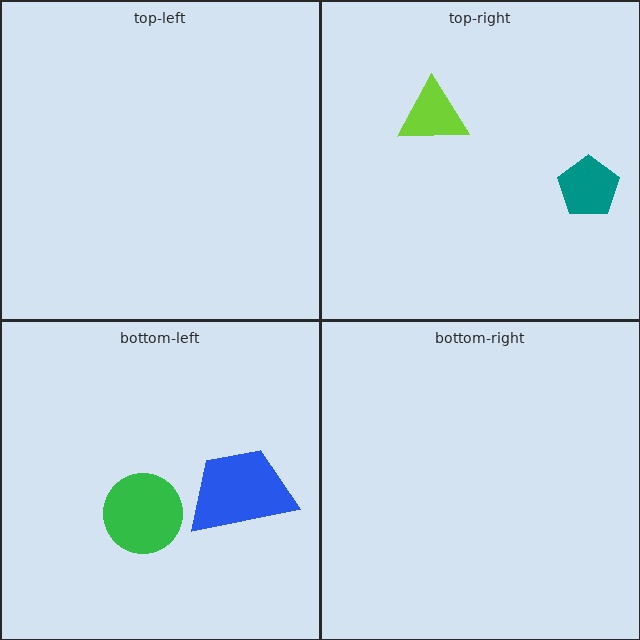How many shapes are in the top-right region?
2.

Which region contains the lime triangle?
The top-right region.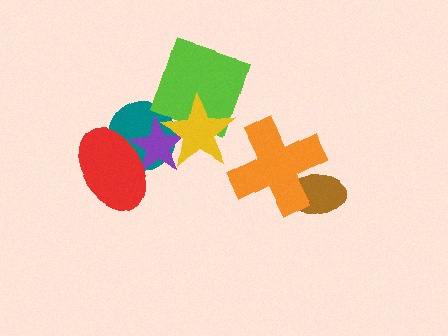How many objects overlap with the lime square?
1 object overlaps with the lime square.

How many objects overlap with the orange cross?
1 object overlaps with the orange cross.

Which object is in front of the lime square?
The yellow star is in front of the lime square.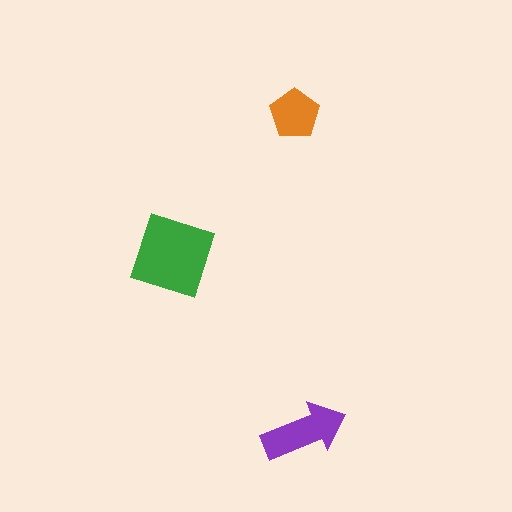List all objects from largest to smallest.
The green diamond, the purple arrow, the orange pentagon.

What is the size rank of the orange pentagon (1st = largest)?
3rd.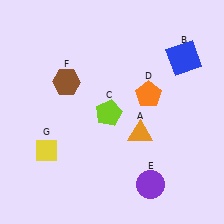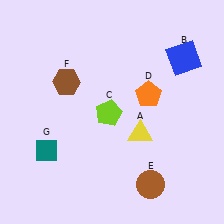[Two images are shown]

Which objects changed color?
A changed from orange to yellow. E changed from purple to brown. G changed from yellow to teal.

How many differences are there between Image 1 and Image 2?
There are 3 differences between the two images.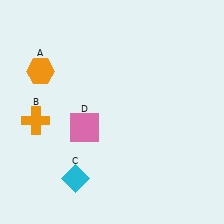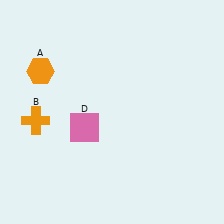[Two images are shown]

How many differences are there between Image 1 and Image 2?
There is 1 difference between the two images.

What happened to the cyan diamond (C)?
The cyan diamond (C) was removed in Image 2. It was in the bottom-left area of Image 1.